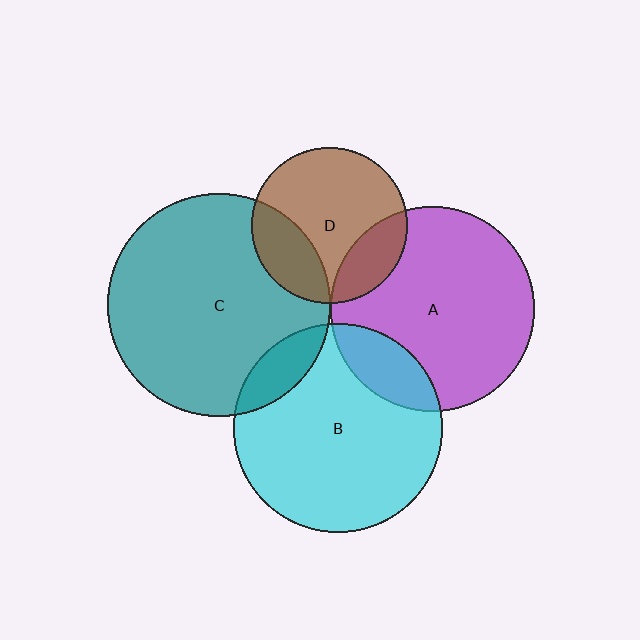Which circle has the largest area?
Circle C (teal).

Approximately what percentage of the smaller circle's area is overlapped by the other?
Approximately 10%.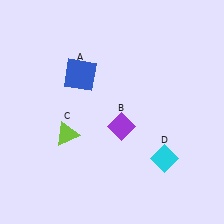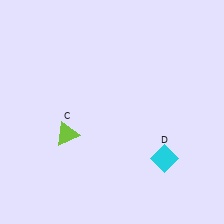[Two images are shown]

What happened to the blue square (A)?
The blue square (A) was removed in Image 2. It was in the top-left area of Image 1.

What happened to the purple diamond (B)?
The purple diamond (B) was removed in Image 2. It was in the bottom-right area of Image 1.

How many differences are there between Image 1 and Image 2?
There are 2 differences between the two images.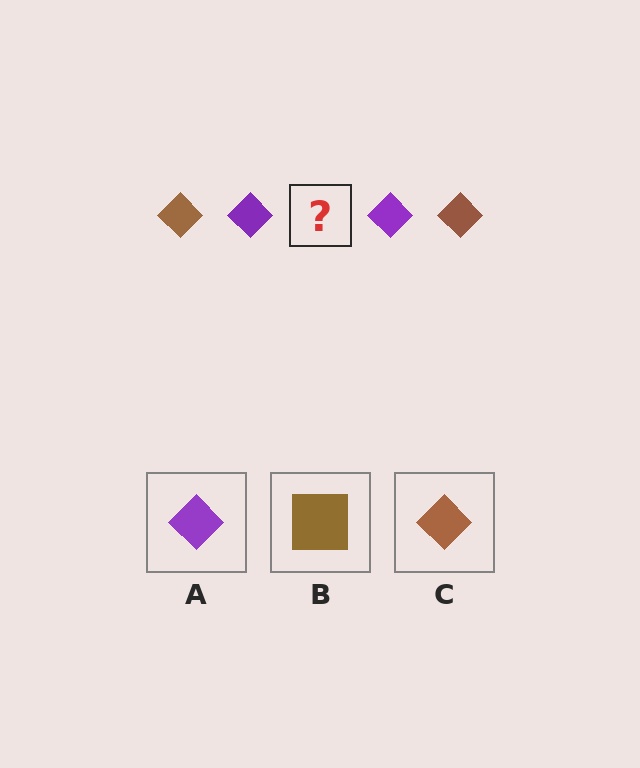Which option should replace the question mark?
Option C.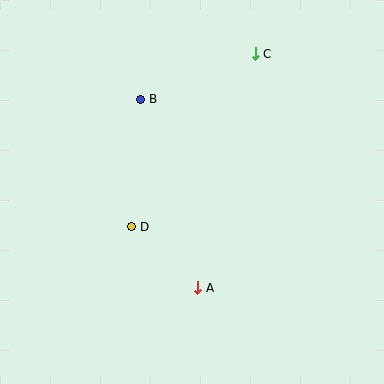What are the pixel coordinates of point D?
Point D is at (132, 227).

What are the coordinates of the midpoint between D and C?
The midpoint between D and C is at (194, 140).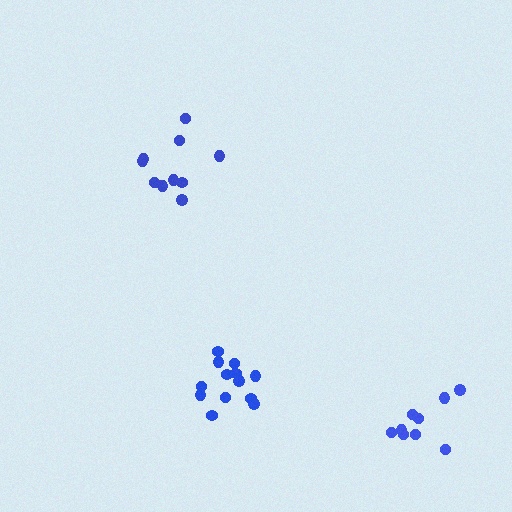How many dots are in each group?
Group 1: 10 dots, Group 2: 13 dots, Group 3: 9 dots (32 total).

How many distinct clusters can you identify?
There are 3 distinct clusters.